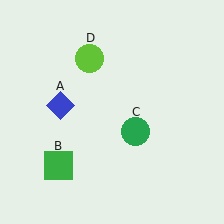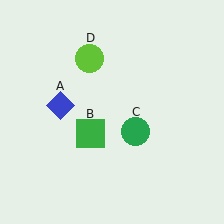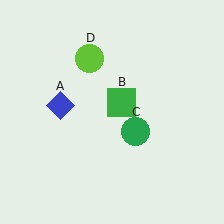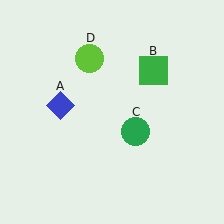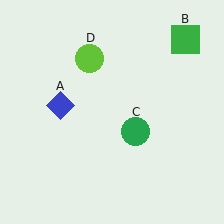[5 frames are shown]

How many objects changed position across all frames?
1 object changed position: green square (object B).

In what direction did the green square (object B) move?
The green square (object B) moved up and to the right.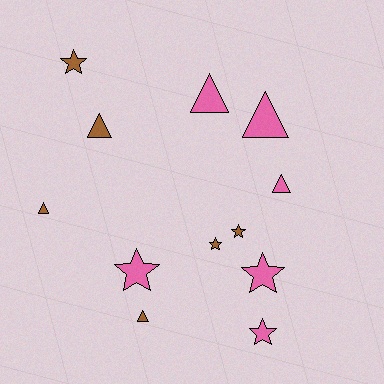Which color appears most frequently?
Brown, with 6 objects.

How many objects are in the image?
There are 12 objects.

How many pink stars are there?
There are 3 pink stars.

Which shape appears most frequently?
Star, with 6 objects.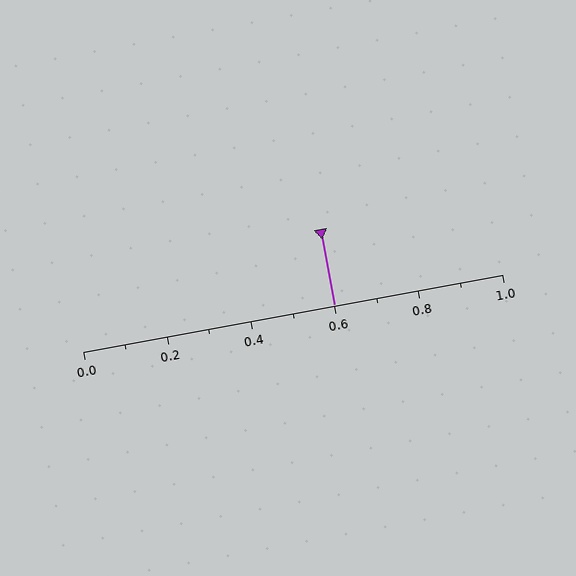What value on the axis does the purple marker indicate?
The marker indicates approximately 0.6.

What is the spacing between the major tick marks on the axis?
The major ticks are spaced 0.2 apart.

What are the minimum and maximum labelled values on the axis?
The axis runs from 0.0 to 1.0.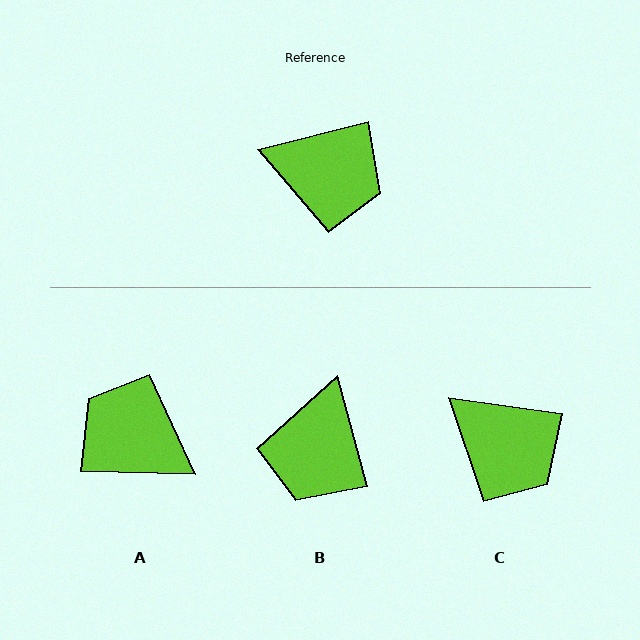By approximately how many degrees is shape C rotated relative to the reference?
Approximately 22 degrees clockwise.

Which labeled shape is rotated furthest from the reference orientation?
A, about 164 degrees away.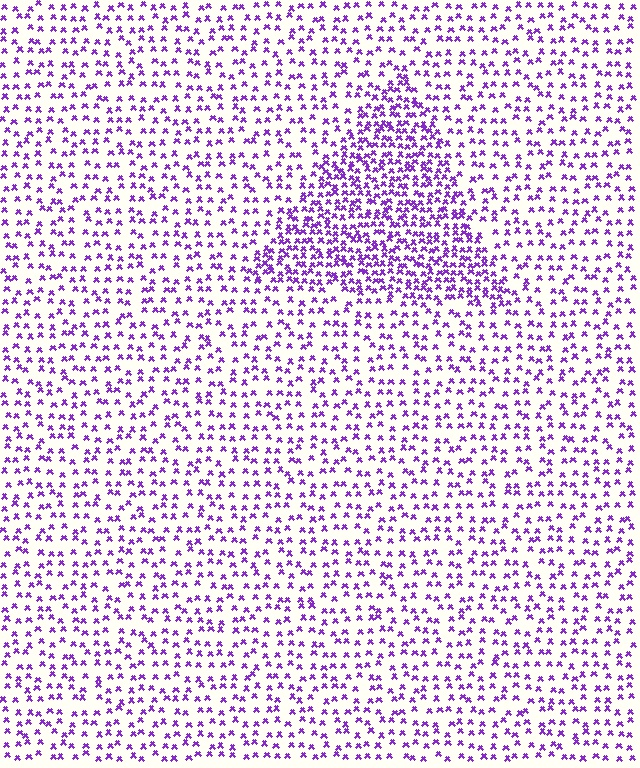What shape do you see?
I see a triangle.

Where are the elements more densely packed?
The elements are more densely packed inside the triangle boundary.